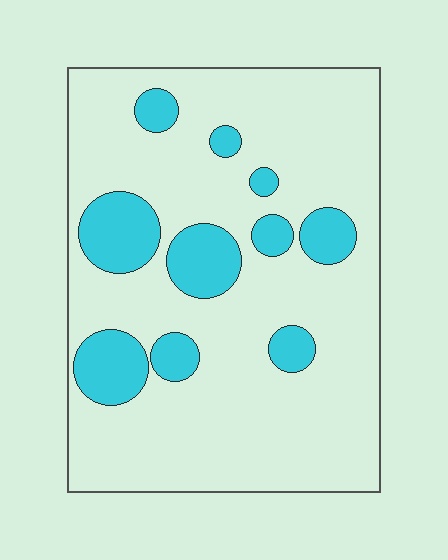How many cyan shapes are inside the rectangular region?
10.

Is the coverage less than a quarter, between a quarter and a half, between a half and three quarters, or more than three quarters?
Less than a quarter.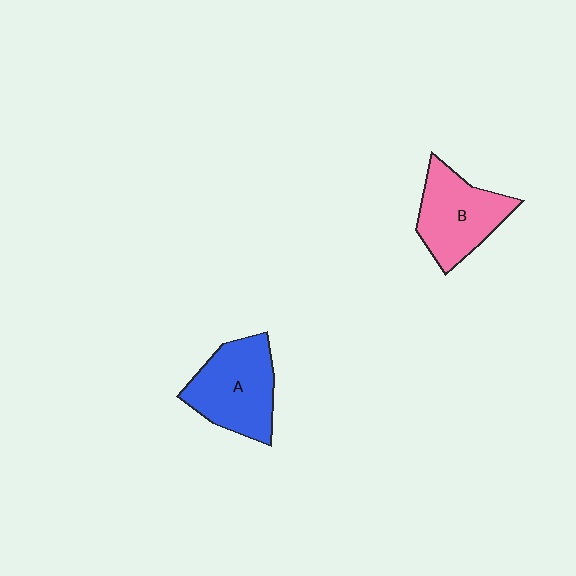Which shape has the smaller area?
Shape B (pink).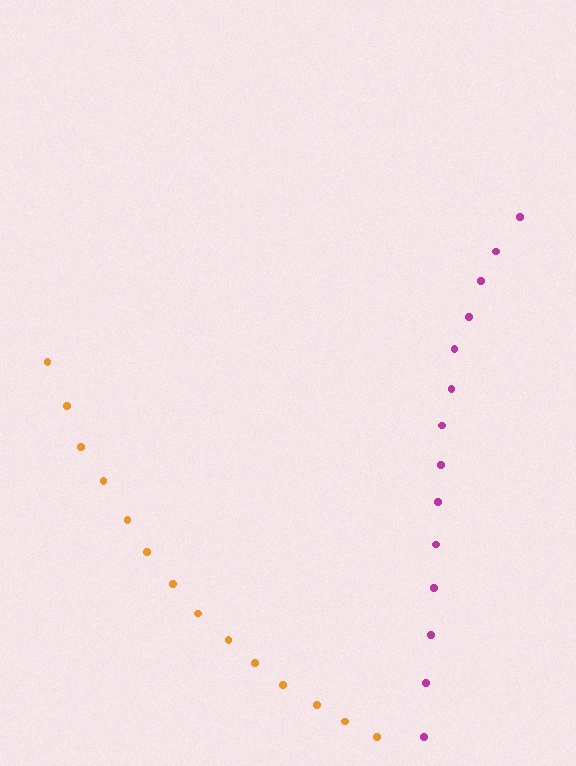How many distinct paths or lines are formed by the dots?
There are 2 distinct paths.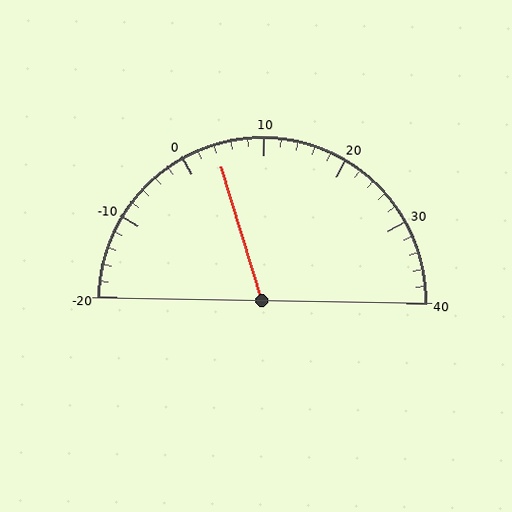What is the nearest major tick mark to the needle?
The nearest major tick mark is 0.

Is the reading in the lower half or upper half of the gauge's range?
The reading is in the lower half of the range (-20 to 40).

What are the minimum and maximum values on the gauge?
The gauge ranges from -20 to 40.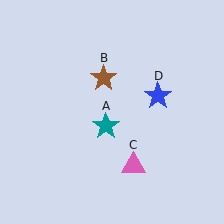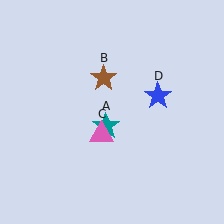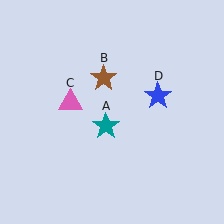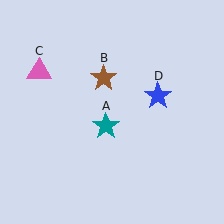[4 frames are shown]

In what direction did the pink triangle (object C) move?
The pink triangle (object C) moved up and to the left.